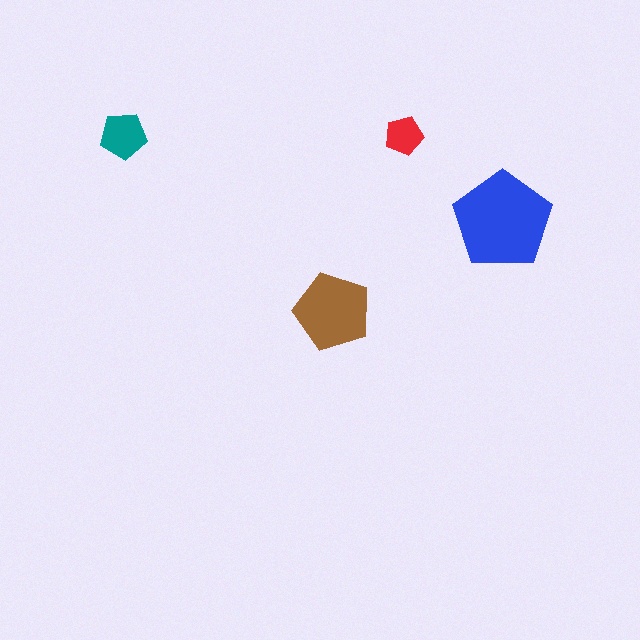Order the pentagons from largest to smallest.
the blue one, the brown one, the teal one, the red one.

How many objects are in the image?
There are 4 objects in the image.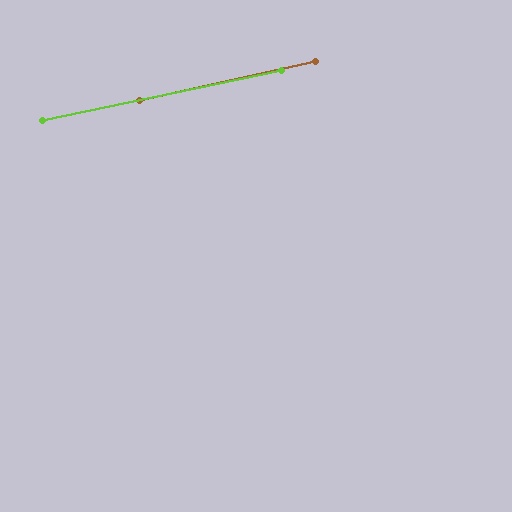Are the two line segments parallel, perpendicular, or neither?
Parallel — their directions differ by only 0.6°.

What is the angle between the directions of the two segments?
Approximately 1 degree.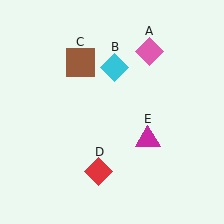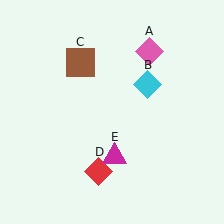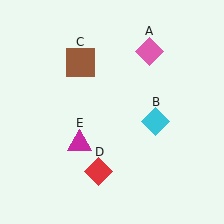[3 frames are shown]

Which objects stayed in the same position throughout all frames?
Pink diamond (object A) and brown square (object C) and red diamond (object D) remained stationary.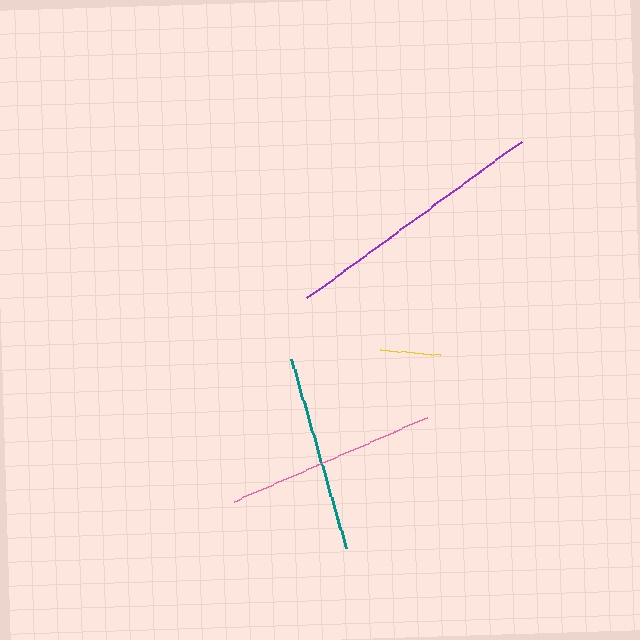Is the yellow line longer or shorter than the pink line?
The pink line is longer than the yellow line.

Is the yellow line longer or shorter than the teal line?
The teal line is longer than the yellow line.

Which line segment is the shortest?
The yellow line is the shortest at approximately 60 pixels.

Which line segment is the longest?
The purple line is the longest at approximately 266 pixels.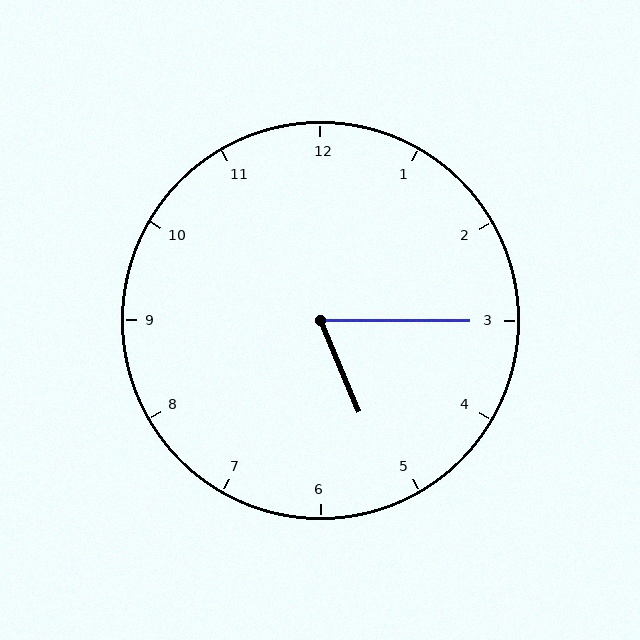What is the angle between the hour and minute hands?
Approximately 68 degrees.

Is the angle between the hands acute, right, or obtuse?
It is acute.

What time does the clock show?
5:15.